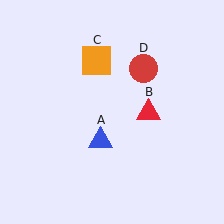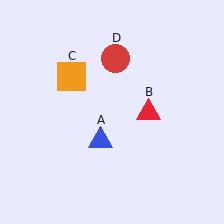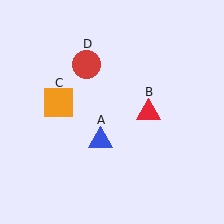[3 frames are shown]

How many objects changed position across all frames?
2 objects changed position: orange square (object C), red circle (object D).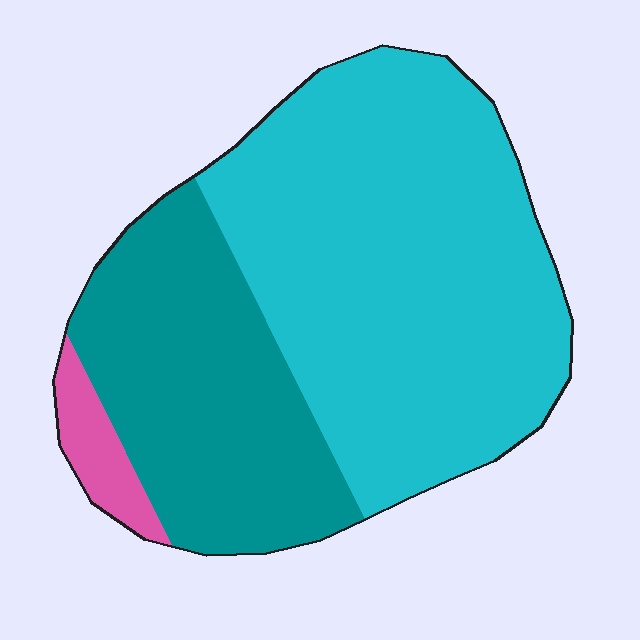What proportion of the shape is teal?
Teal takes up about one third (1/3) of the shape.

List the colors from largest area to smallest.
From largest to smallest: cyan, teal, pink.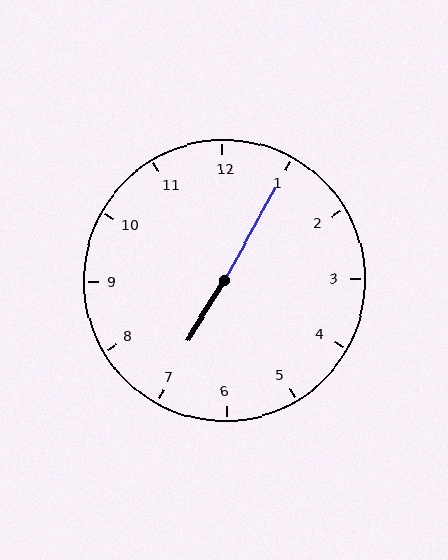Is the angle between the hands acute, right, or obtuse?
It is obtuse.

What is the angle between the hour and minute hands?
Approximately 178 degrees.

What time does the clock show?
7:05.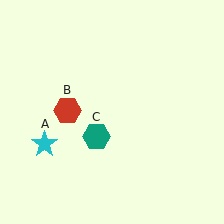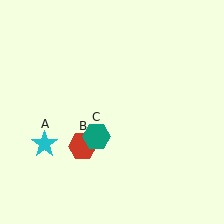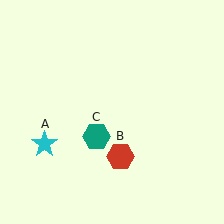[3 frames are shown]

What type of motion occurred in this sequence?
The red hexagon (object B) rotated counterclockwise around the center of the scene.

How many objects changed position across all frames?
1 object changed position: red hexagon (object B).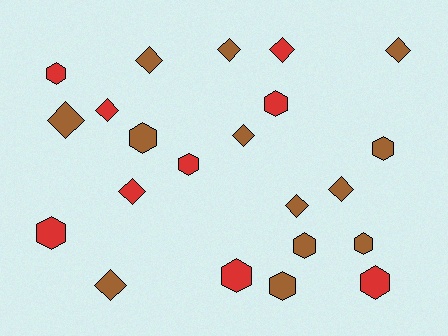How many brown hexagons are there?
There are 5 brown hexagons.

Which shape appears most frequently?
Diamond, with 11 objects.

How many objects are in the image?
There are 22 objects.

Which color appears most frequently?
Brown, with 13 objects.